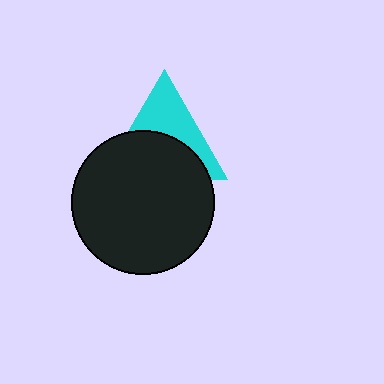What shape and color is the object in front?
The object in front is a black circle.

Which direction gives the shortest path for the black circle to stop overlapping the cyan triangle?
Moving down gives the shortest separation.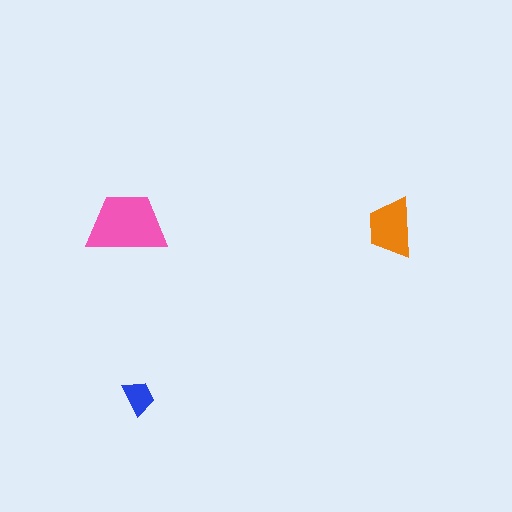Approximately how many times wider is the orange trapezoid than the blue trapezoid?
About 1.5 times wider.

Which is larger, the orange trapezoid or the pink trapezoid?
The pink one.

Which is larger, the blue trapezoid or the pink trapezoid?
The pink one.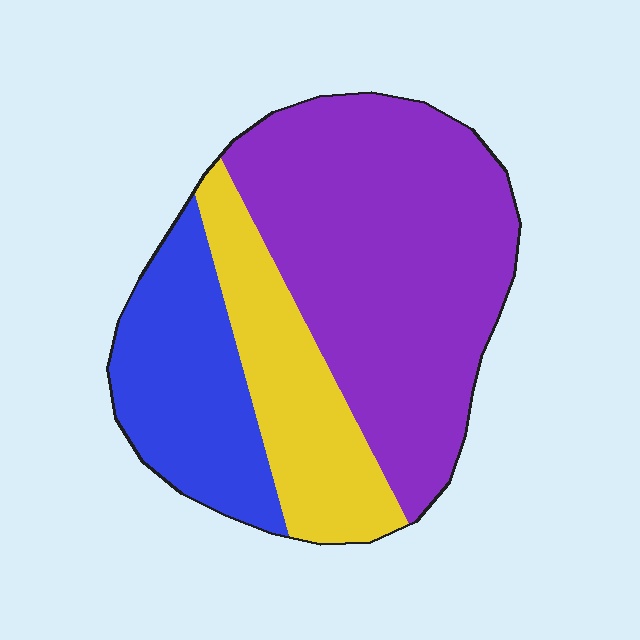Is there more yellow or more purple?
Purple.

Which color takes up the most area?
Purple, at roughly 55%.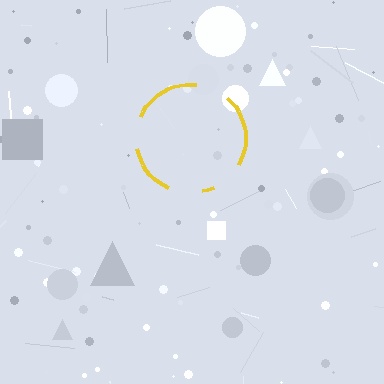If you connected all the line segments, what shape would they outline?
They would outline a circle.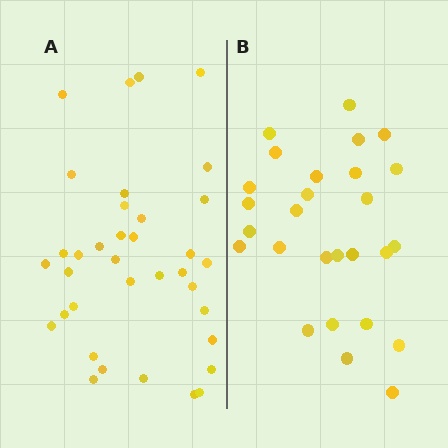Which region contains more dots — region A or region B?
Region A (the left region) has more dots.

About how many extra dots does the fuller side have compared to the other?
Region A has roughly 8 or so more dots than region B.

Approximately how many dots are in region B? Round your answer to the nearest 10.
About 30 dots. (The exact count is 27, which rounds to 30.)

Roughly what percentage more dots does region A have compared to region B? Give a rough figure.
About 35% more.